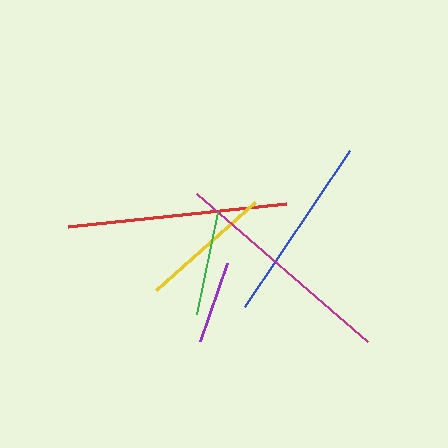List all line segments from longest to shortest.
From longest to shortest: magenta, red, blue, yellow, green, purple.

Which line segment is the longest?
The magenta line is the longest at approximately 226 pixels.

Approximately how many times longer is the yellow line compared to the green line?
The yellow line is approximately 1.3 times the length of the green line.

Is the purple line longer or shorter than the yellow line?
The yellow line is longer than the purple line.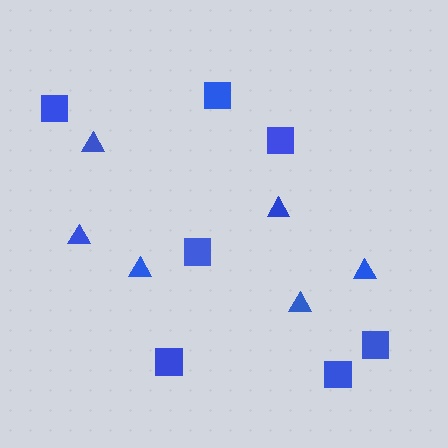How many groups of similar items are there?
There are 2 groups: one group of triangles (6) and one group of squares (7).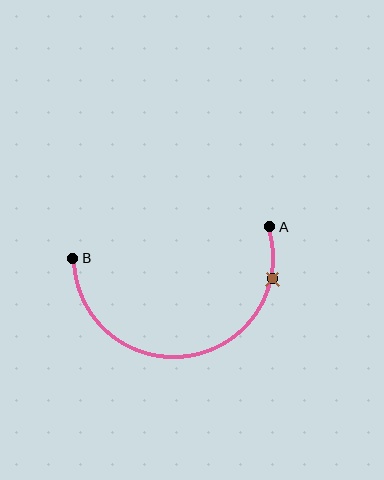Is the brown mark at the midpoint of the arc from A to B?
No. The brown mark lies on the arc but is closer to endpoint A. The arc midpoint would be at the point on the curve equidistant along the arc from both A and B.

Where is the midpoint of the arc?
The arc midpoint is the point on the curve farthest from the straight line joining A and B. It sits below that line.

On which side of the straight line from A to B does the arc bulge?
The arc bulges below the straight line connecting A and B.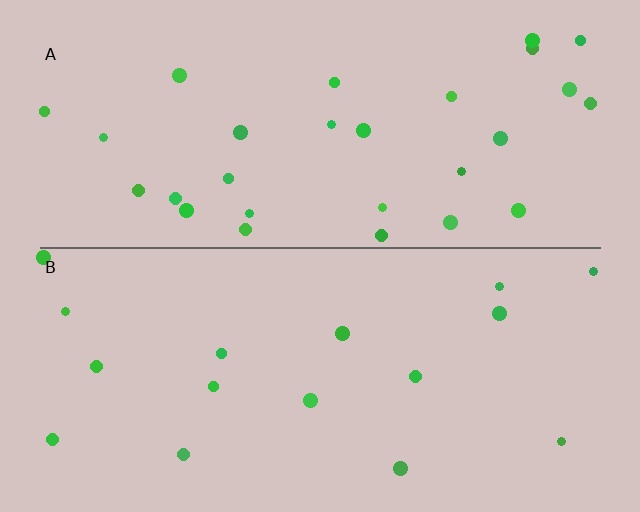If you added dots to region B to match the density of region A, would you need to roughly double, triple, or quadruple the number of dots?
Approximately double.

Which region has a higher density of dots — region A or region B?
A (the top).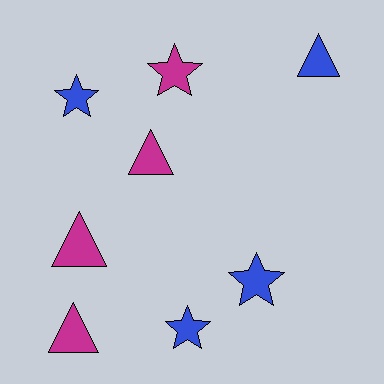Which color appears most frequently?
Blue, with 4 objects.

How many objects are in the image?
There are 8 objects.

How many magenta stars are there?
There is 1 magenta star.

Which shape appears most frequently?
Triangle, with 4 objects.